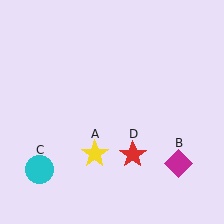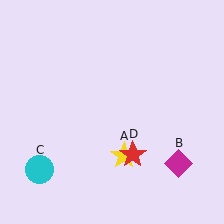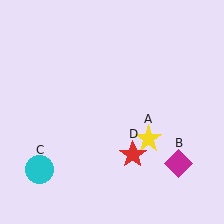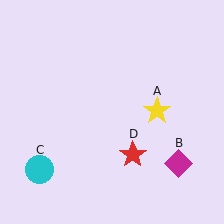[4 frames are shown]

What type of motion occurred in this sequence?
The yellow star (object A) rotated counterclockwise around the center of the scene.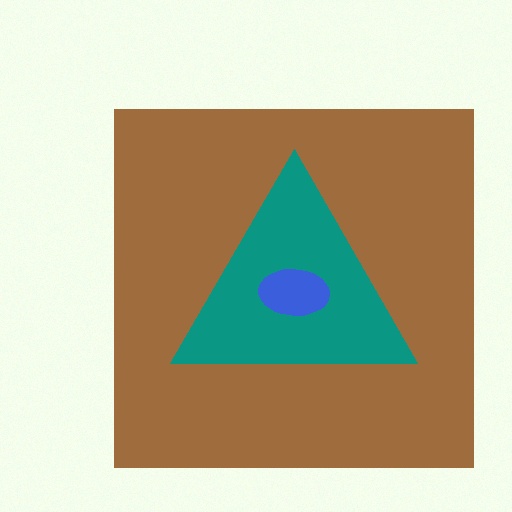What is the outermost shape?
The brown square.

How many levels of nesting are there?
3.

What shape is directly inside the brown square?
The teal triangle.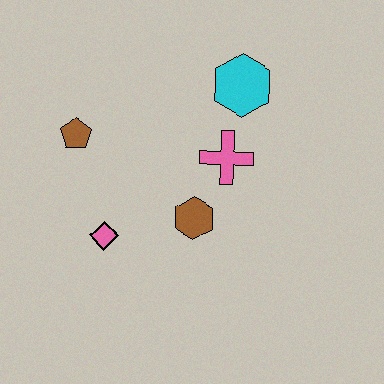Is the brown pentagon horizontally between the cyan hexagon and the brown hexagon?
No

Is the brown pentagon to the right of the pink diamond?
No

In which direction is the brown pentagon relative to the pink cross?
The brown pentagon is to the left of the pink cross.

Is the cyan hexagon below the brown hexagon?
No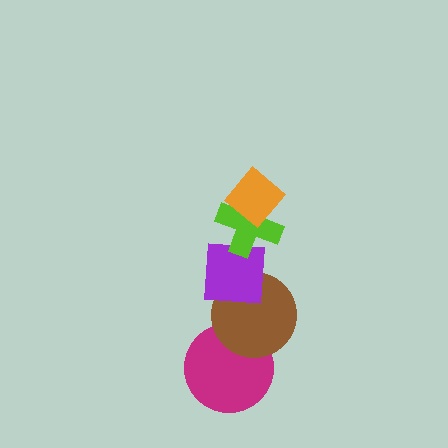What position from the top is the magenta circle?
The magenta circle is 5th from the top.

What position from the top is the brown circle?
The brown circle is 4th from the top.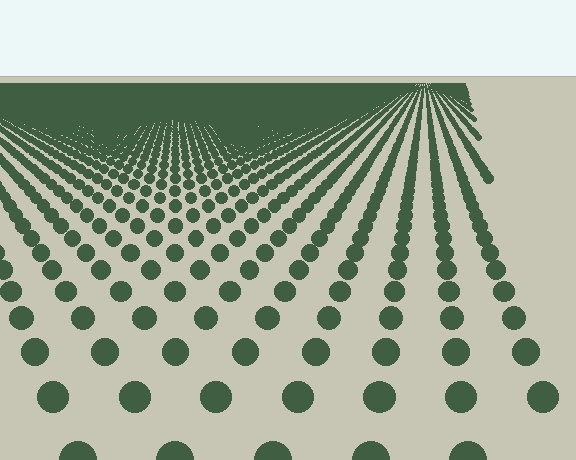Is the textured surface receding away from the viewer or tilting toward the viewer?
The surface is receding away from the viewer. Texture elements get smaller and denser toward the top.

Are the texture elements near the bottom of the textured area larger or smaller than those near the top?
Larger. Near the bottom, elements are closer to the viewer and appear at a bigger on-screen size.